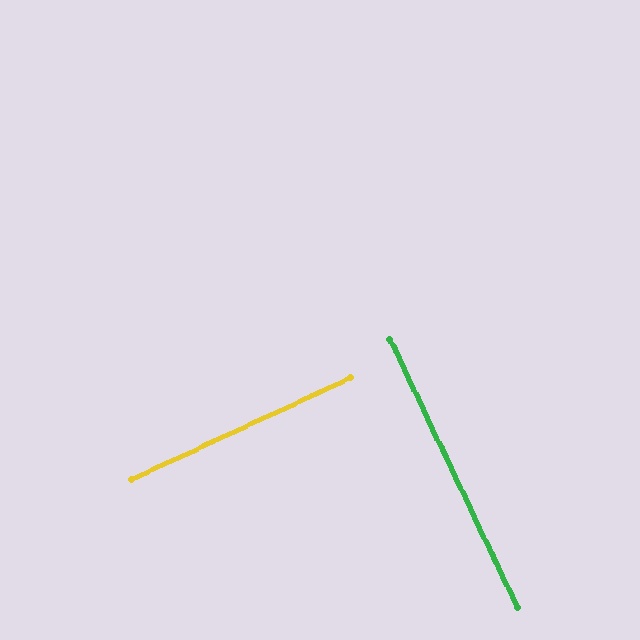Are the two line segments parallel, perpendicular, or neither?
Perpendicular — they meet at approximately 90°.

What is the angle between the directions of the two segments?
Approximately 90 degrees.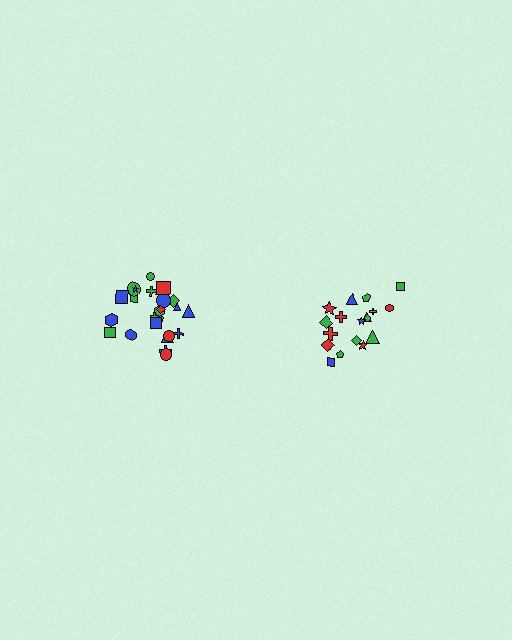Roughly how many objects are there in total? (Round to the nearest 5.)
Roughly 45 objects in total.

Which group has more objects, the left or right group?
The left group.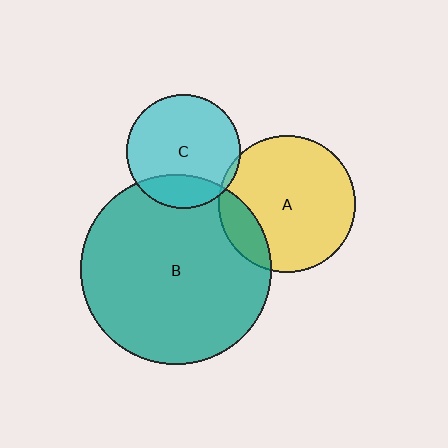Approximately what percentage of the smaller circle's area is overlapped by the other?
Approximately 20%.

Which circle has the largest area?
Circle B (teal).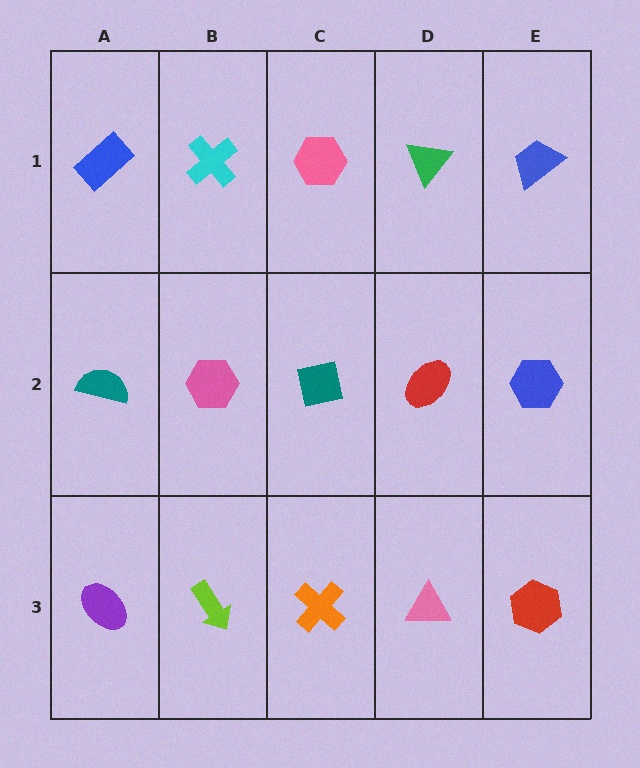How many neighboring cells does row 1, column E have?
2.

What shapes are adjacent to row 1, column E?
A blue hexagon (row 2, column E), a green triangle (row 1, column D).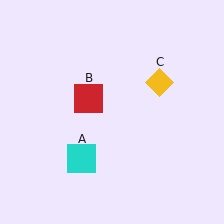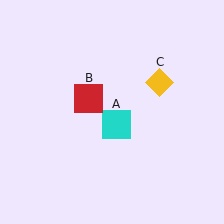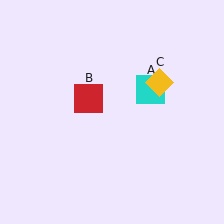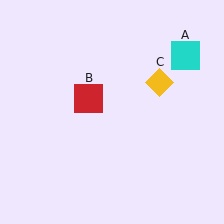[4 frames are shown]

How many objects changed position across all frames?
1 object changed position: cyan square (object A).